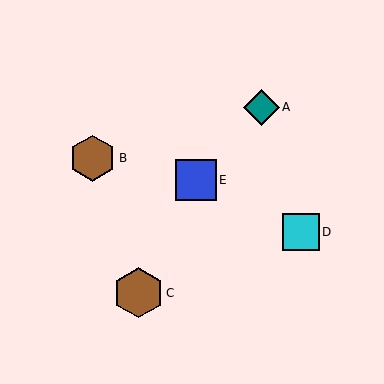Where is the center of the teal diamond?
The center of the teal diamond is at (261, 107).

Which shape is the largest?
The brown hexagon (labeled C) is the largest.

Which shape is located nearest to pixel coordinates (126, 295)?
The brown hexagon (labeled C) at (138, 293) is nearest to that location.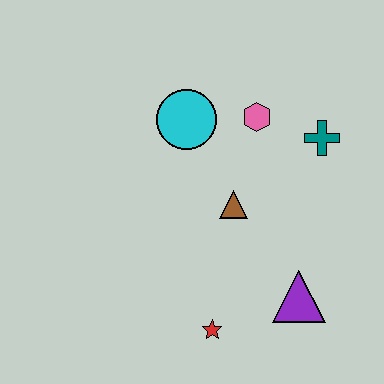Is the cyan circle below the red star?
No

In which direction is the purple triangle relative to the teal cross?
The purple triangle is below the teal cross.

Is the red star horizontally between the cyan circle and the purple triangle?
Yes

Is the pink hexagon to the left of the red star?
No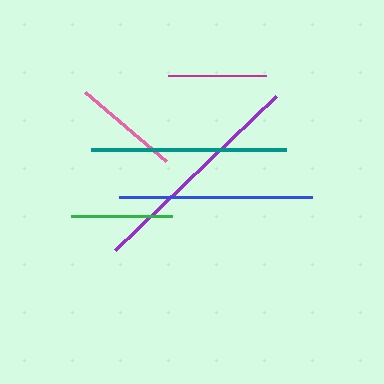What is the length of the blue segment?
The blue segment is approximately 193 pixels long.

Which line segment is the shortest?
The magenta line is the shortest at approximately 99 pixels.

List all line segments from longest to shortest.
From longest to shortest: purple, teal, blue, pink, green, magenta.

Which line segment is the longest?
The purple line is the longest at approximately 223 pixels.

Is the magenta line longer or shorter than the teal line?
The teal line is longer than the magenta line.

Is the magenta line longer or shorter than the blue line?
The blue line is longer than the magenta line.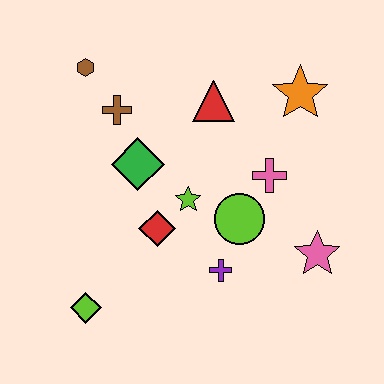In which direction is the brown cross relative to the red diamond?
The brown cross is above the red diamond.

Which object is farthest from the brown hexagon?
The pink star is farthest from the brown hexagon.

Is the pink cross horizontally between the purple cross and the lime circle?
No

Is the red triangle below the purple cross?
No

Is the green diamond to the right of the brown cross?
Yes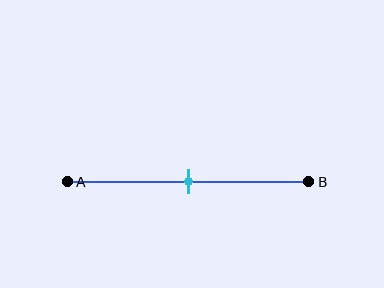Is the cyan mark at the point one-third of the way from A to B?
No, the mark is at about 50% from A, not at the 33% one-third point.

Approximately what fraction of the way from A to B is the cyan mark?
The cyan mark is approximately 50% of the way from A to B.